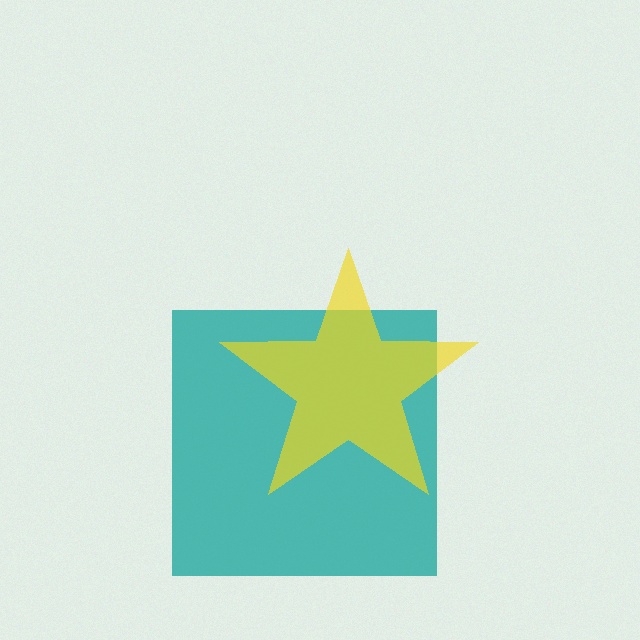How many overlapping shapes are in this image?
There are 2 overlapping shapes in the image.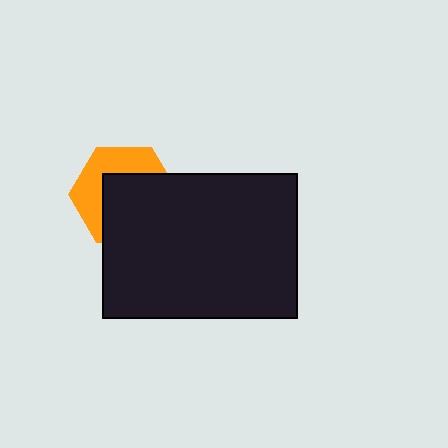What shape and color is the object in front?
The object in front is a black rectangle.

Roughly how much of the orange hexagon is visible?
A small part of it is visible (roughly 42%).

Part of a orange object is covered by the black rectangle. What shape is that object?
It is a hexagon.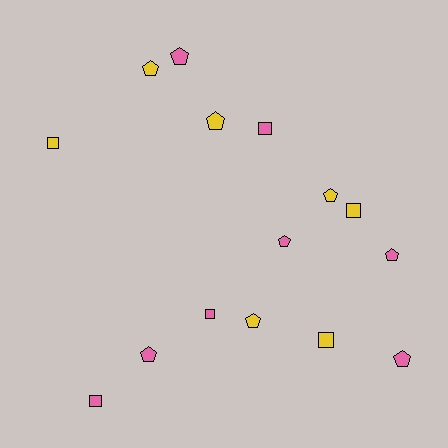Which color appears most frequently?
Pink, with 8 objects.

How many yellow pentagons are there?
There are 4 yellow pentagons.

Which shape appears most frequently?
Pentagon, with 9 objects.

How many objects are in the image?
There are 15 objects.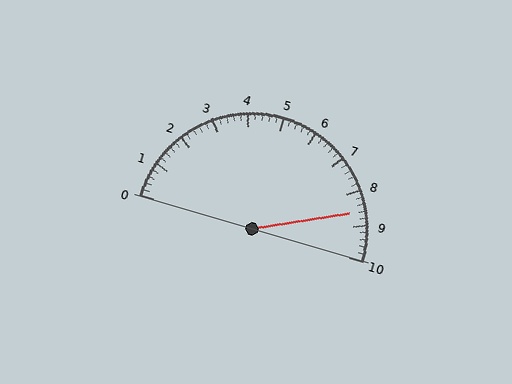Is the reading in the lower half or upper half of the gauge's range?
The reading is in the upper half of the range (0 to 10).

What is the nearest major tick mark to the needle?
The nearest major tick mark is 9.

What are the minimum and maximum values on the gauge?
The gauge ranges from 0 to 10.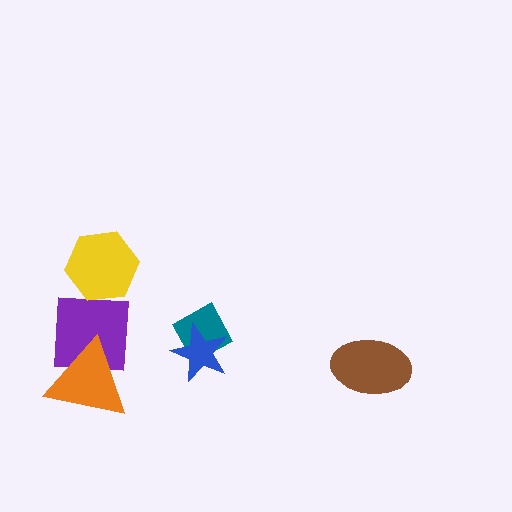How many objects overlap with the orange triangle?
1 object overlaps with the orange triangle.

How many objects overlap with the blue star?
1 object overlaps with the blue star.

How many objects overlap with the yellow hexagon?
1 object overlaps with the yellow hexagon.